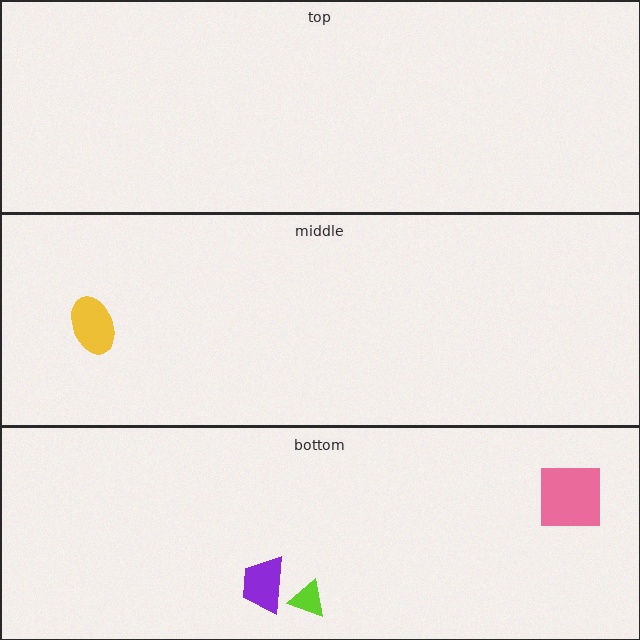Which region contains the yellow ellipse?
The middle region.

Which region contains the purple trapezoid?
The bottom region.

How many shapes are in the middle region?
1.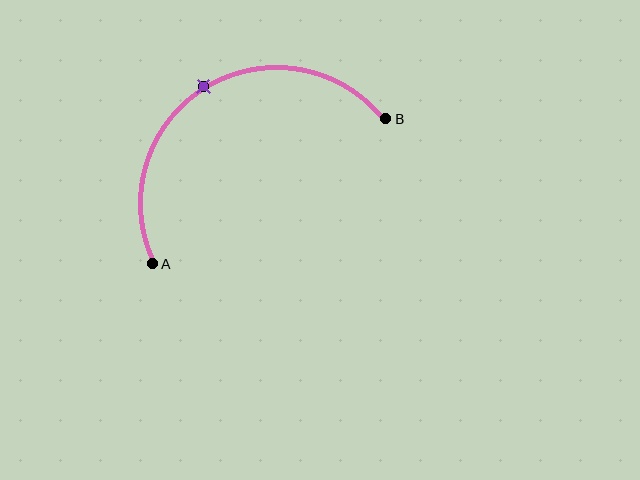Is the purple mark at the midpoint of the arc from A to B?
Yes. The purple mark lies on the arc at equal arc-length from both A and B — it is the arc midpoint.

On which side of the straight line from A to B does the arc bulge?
The arc bulges above the straight line connecting A and B.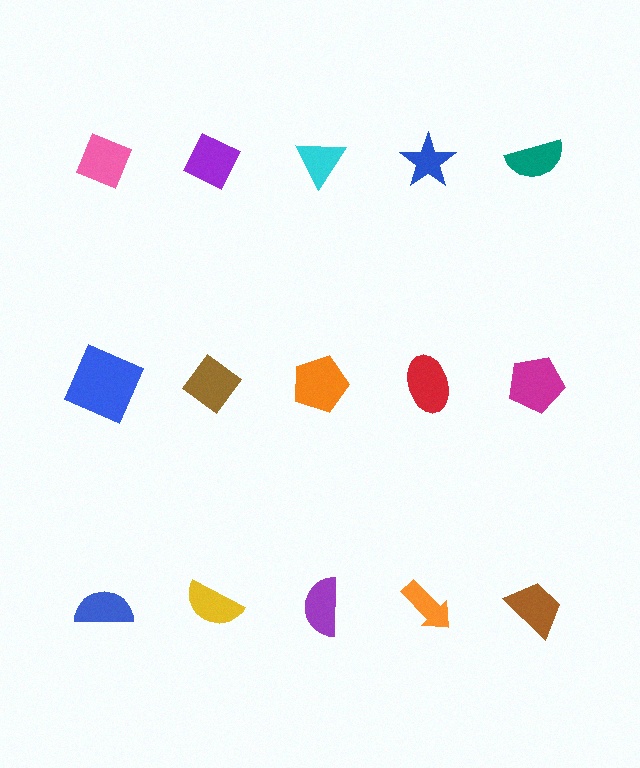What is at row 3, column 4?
An orange arrow.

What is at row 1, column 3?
A cyan triangle.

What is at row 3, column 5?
A brown trapezoid.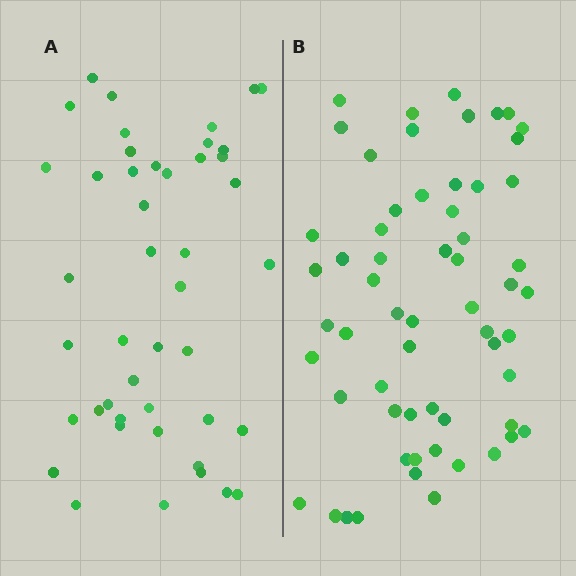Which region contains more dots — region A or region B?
Region B (the right region) has more dots.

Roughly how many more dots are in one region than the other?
Region B has approximately 15 more dots than region A.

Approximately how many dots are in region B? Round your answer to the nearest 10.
About 60 dots.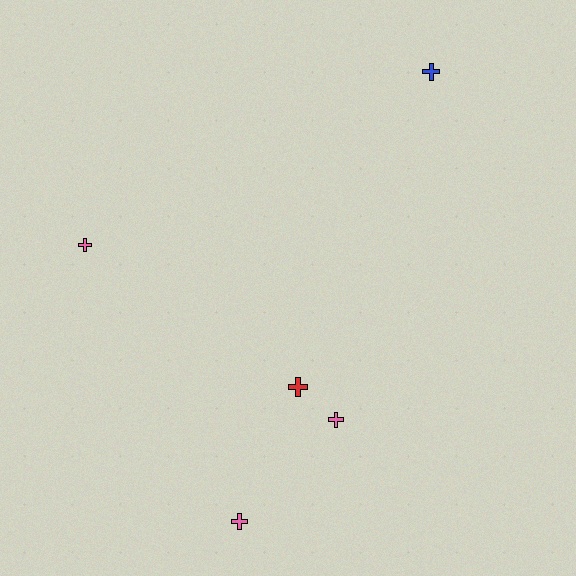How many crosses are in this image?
There are 5 crosses.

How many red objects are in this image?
There is 1 red object.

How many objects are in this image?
There are 5 objects.